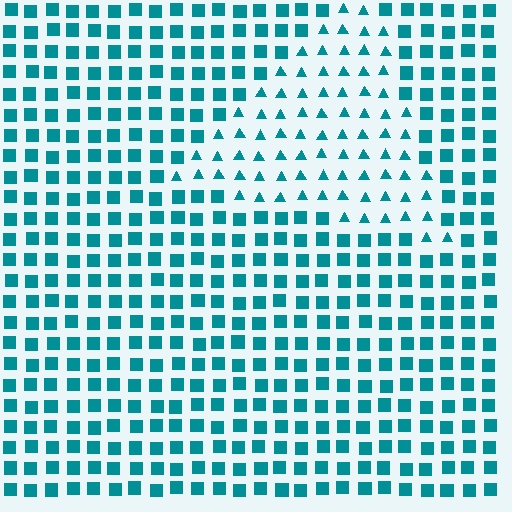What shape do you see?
I see a triangle.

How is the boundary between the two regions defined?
The boundary is defined by a change in element shape: triangles inside vs. squares outside. All elements share the same color and spacing.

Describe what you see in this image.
The image is filled with small teal elements arranged in a uniform grid. A triangle-shaped region contains triangles, while the surrounding area contains squares. The boundary is defined purely by the change in element shape.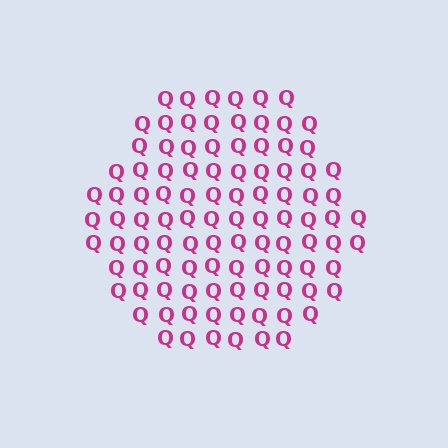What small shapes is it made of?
It is made of small letter Q's.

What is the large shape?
The large shape is a hexagon.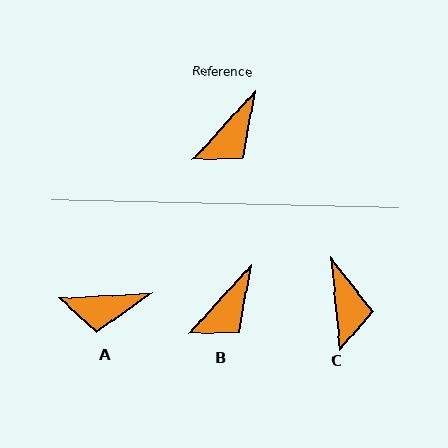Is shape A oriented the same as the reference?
No, it is off by about 44 degrees.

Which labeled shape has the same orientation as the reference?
B.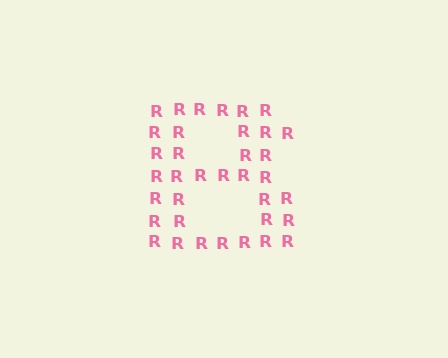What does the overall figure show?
The overall figure shows the letter B.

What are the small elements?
The small elements are letter R's.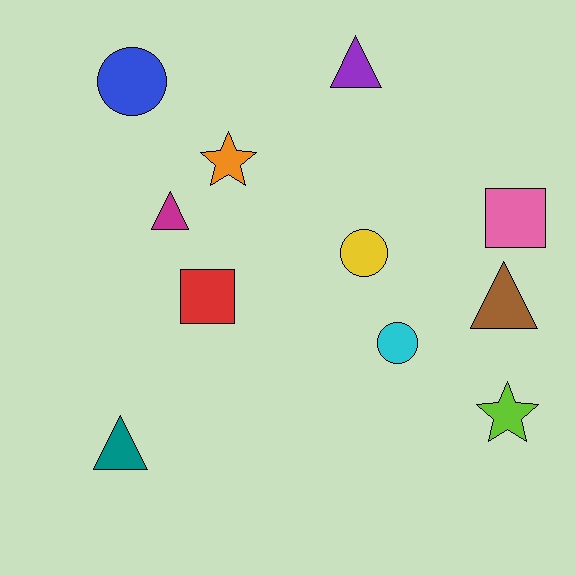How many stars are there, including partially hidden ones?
There are 2 stars.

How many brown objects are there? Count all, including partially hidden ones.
There is 1 brown object.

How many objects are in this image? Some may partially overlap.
There are 11 objects.